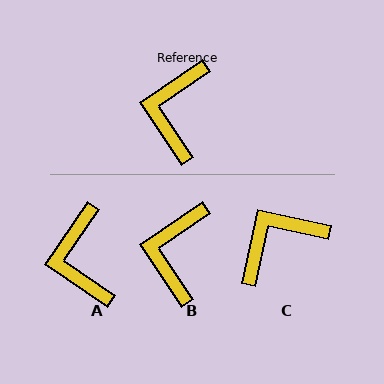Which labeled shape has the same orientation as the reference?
B.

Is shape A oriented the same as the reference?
No, it is off by about 22 degrees.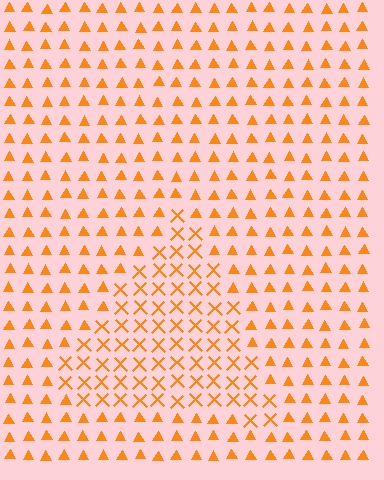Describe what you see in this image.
The image is filled with small orange elements arranged in a uniform grid. A triangle-shaped region contains X marks, while the surrounding area contains triangles. The boundary is defined purely by the change in element shape.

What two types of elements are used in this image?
The image uses X marks inside the triangle region and triangles outside it.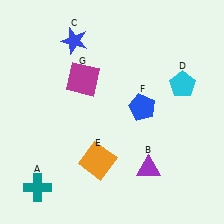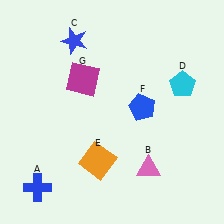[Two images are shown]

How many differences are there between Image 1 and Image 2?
There are 2 differences between the two images.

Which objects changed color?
A changed from teal to blue. B changed from purple to pink.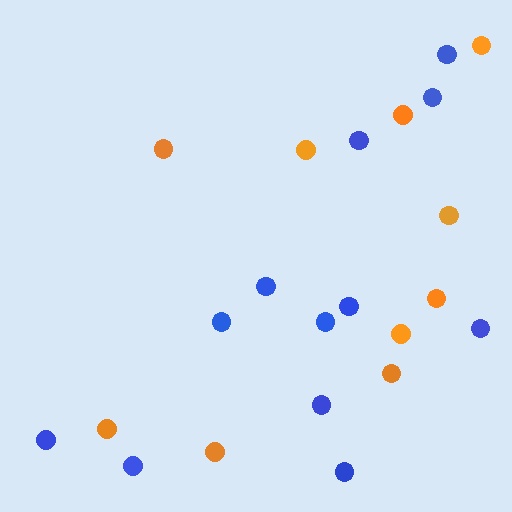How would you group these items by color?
There are 2 groups: one group of blue circles (12) and one group of orange circles (10).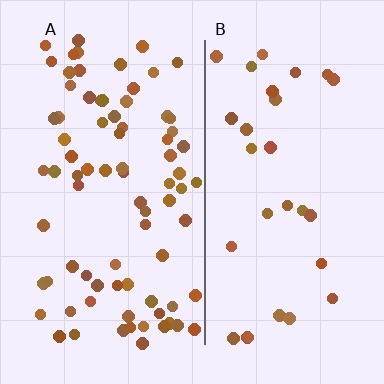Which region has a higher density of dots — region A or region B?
A (the left).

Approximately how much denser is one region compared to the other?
Approximately 2.7× — region A over region B.